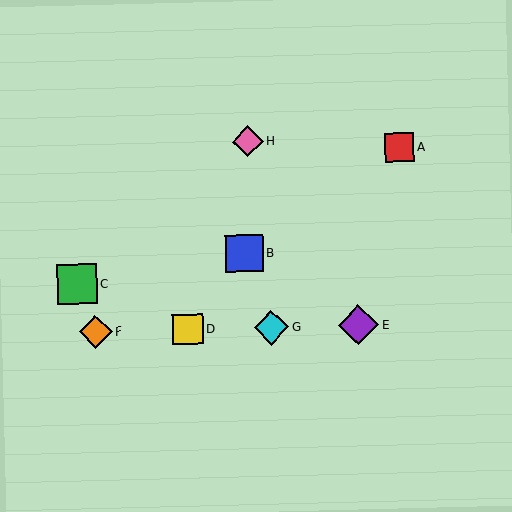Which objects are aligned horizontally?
Objects D, E, F, G are aligned horizontally.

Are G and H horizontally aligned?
No, G is at y≈327 and H is at y≈141.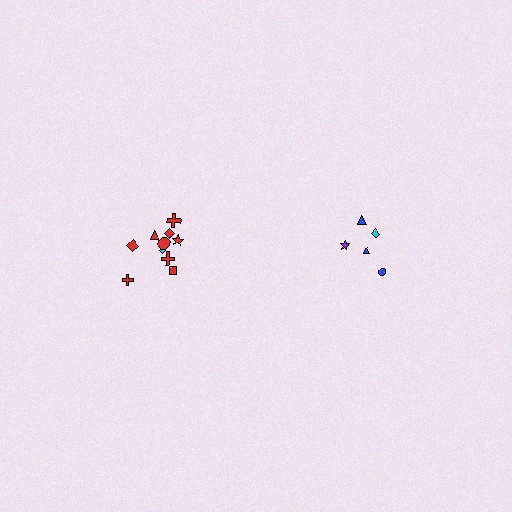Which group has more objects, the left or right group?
The left group.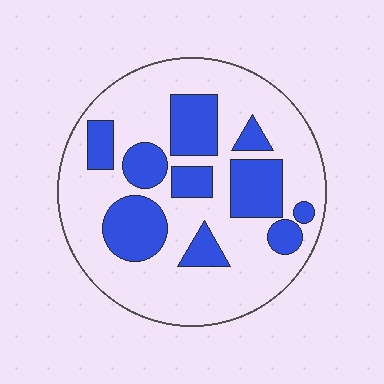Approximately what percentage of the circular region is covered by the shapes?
Approximately 30%.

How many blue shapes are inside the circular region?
10.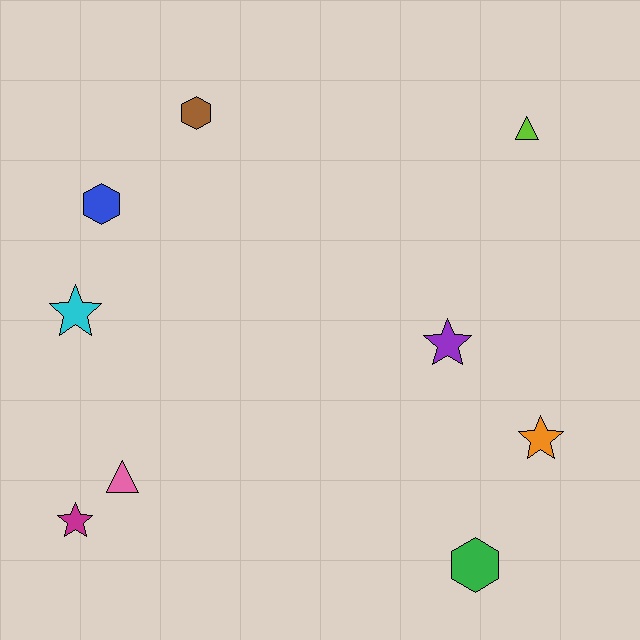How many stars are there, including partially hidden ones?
There are 4 stars.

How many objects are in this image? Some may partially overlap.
There are 9 objects.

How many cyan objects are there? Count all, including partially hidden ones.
There is 1 cyan object.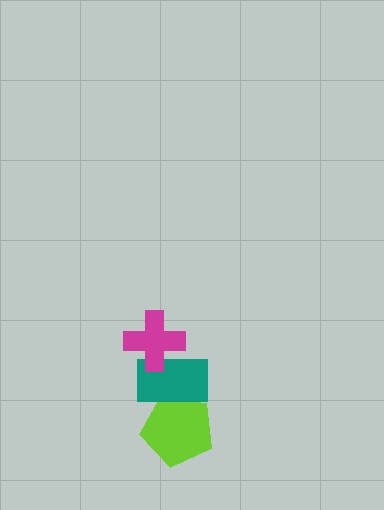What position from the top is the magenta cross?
The magenta cross is 1st from the top.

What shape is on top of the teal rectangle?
The magenta cross is on top of the teal rectangle.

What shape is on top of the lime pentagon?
The teal rectangle is on top of the lime pentagon.